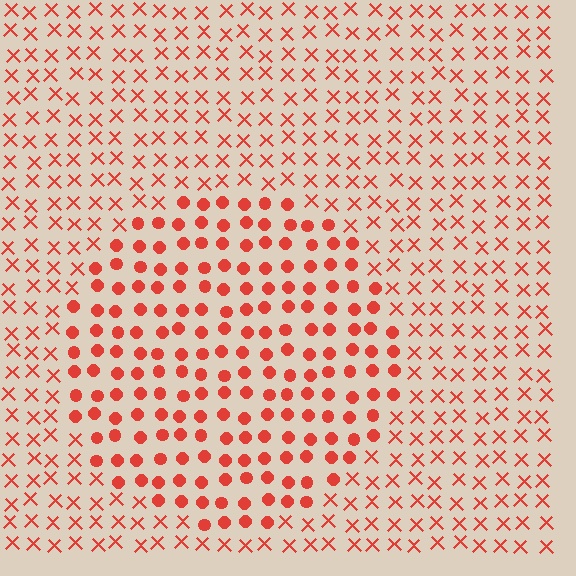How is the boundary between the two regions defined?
The boundary is defined by a change in element shape: circles inside vs. X marks outside. All elements share the same color and spacing.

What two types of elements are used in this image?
The image uses circles inside the circle region and X marks outside it.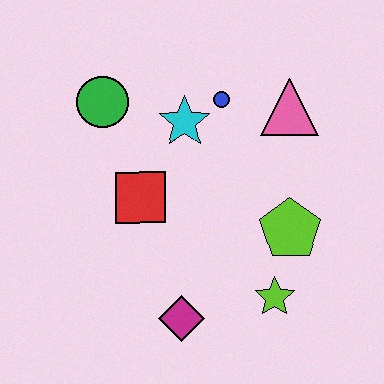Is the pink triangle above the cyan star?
Yes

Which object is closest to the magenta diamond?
The lime star is closest to the magenta diamond.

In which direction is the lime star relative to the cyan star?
The lime star is below the cyan star.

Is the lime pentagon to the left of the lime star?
No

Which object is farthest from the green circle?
The lime star is farthest from the green circle.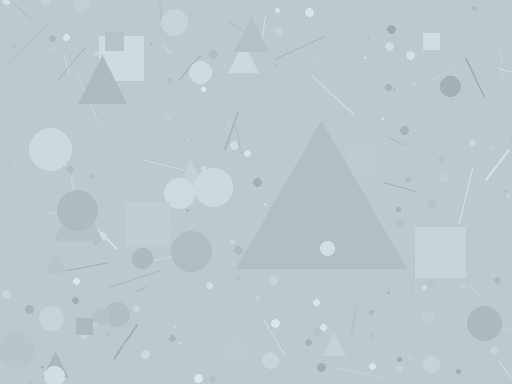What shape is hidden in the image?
A triangle is hidden in the image.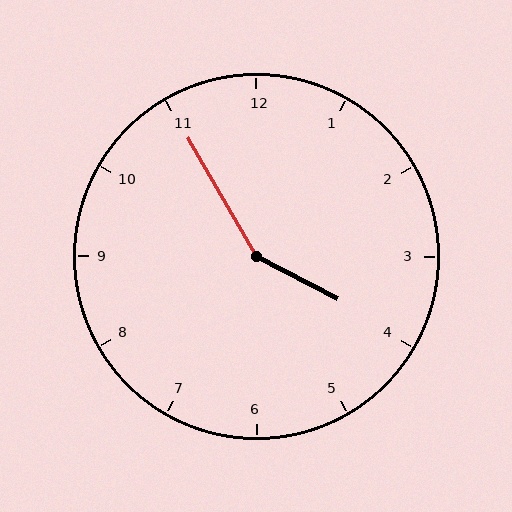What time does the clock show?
3:55.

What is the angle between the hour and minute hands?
Approximately 148 degrees.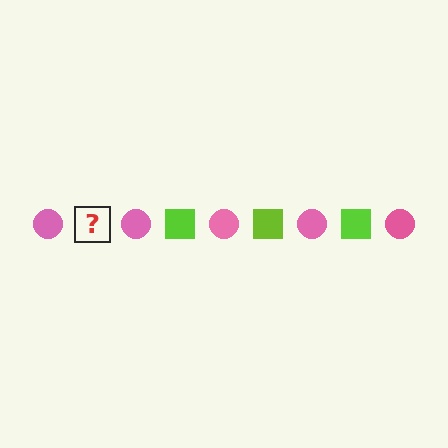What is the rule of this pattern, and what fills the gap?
The rule is that the pattern alternates between pink circle and lime square. The gap should be filled with a lime square.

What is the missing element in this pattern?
The missing element is a lime square.